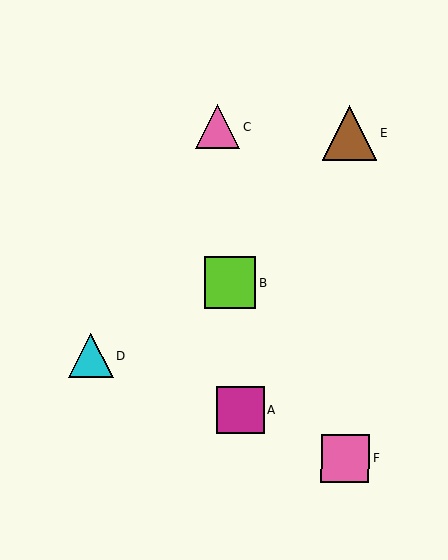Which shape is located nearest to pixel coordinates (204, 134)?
The pink triangle (labeled C) at (218, 127) is nearest to that location.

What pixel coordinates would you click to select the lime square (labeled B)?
Click at (230, 283) to select the lime square B.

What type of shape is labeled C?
Shape C is a pink triangle.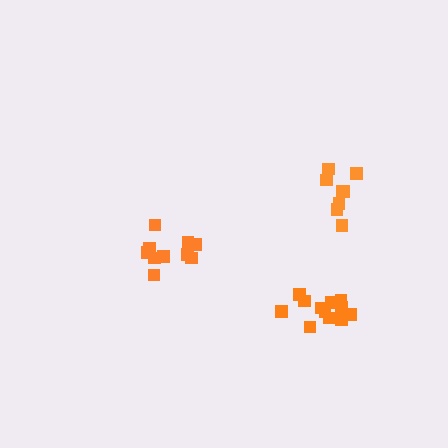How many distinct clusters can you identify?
There are 3 distinct clusters.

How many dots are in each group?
Group 1: 8 dots, Group 2: 12 dots, Group 3: 10 dots (30 total).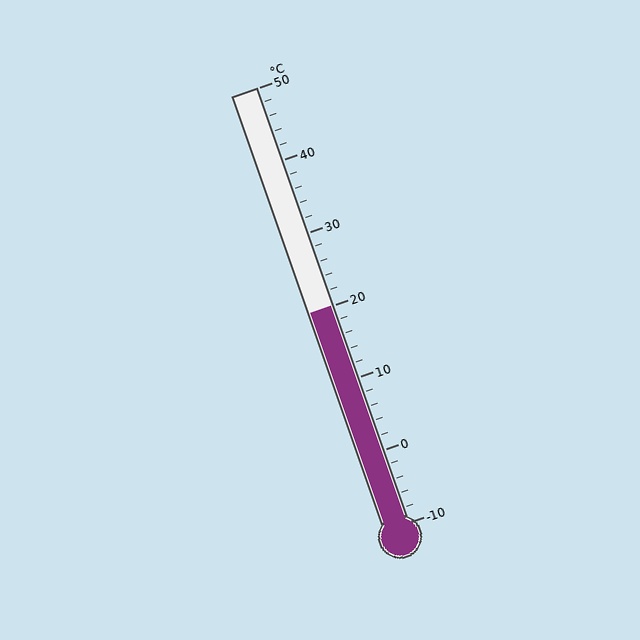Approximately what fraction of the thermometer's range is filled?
The thermometer is filled to approximately 50% of its range.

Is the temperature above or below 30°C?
The temperature is below 30°C.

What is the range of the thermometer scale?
The thermometer scale ranges from -10°C to 50°C.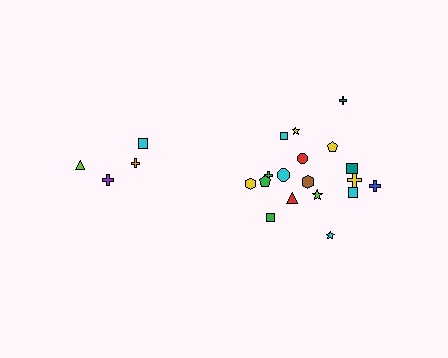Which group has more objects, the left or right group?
The right group.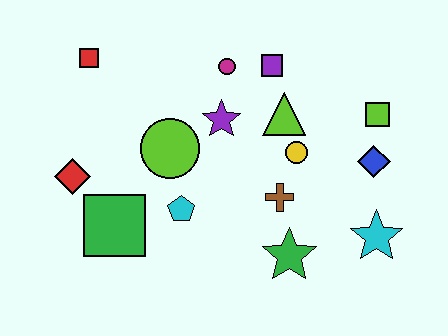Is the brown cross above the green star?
Yes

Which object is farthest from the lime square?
The red diamond is farthest from the lime square.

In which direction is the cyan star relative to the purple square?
The cyan star is below the purple square.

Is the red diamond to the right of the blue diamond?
No